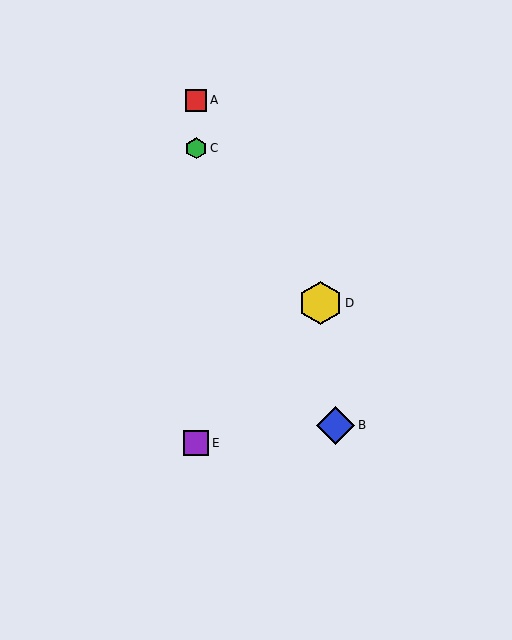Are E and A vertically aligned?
Yes, both are at x≈196.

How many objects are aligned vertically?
3 objects (A, C, E) are aligned vertically.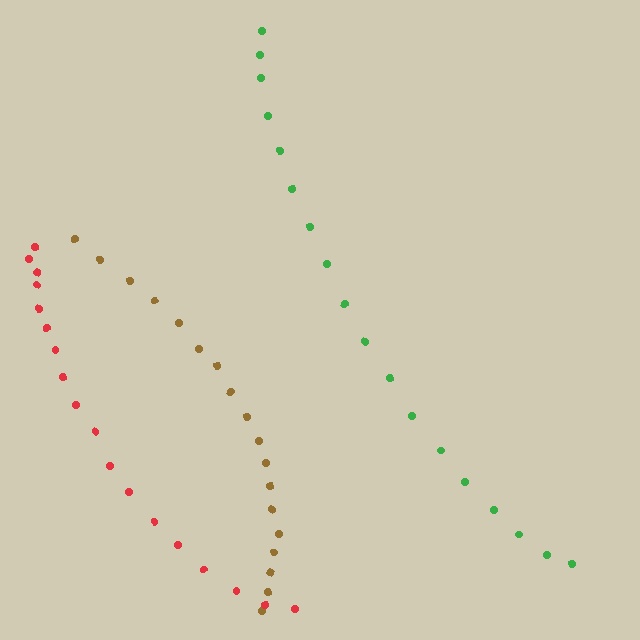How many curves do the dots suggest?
There are 3 distinct paths.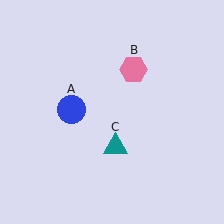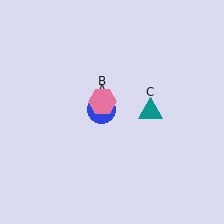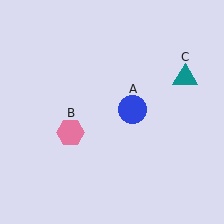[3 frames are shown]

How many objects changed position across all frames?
3 objects changed position: blue circle (object A), pink hexagon (object B), teal triangle (object C).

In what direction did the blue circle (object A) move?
The blue circle (object A) moved right.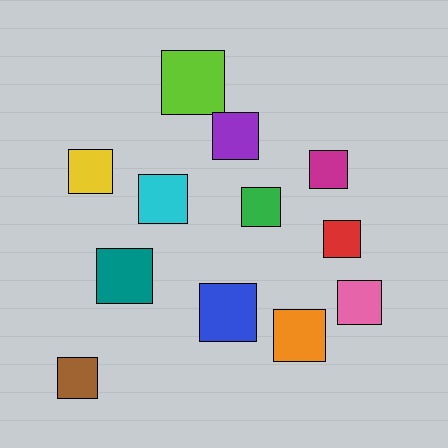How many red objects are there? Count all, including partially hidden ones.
There is 1 red object.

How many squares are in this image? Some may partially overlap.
There are 12 squares.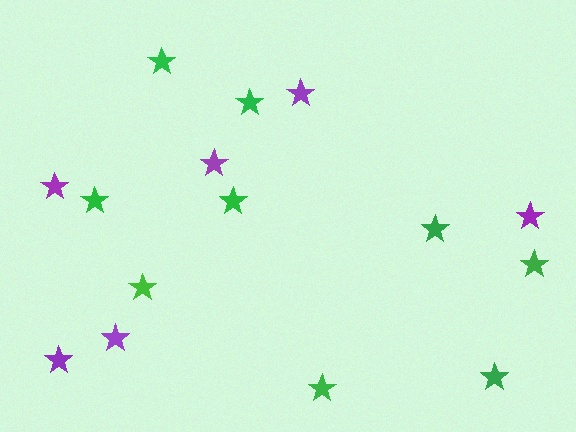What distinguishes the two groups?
There are 2 groups: one group of purple stars (6) and one group of green stars (9).